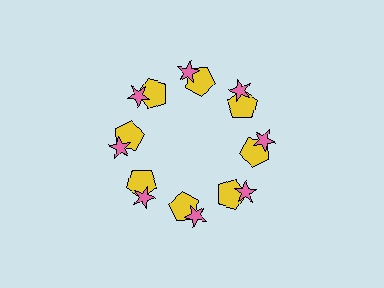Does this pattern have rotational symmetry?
Yes, this pattern has 8-fold rotational symmetry. It looks the same after rotating 45 degrees around the center.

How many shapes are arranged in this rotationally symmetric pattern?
There are 16 shapes, arranged in 8 groups of 2.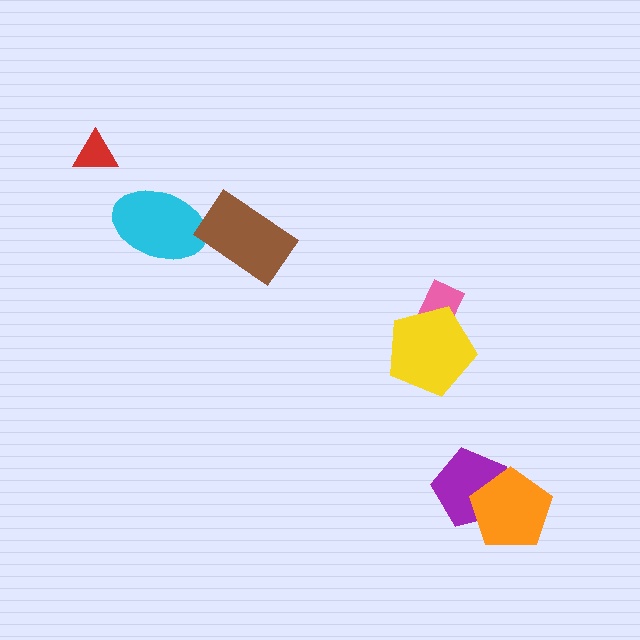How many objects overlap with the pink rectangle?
1 object overlaps with the pink rectangle.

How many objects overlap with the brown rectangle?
0 objects overlap with the brown rectangle.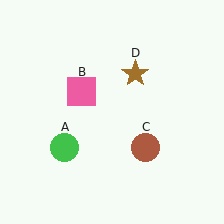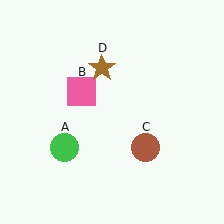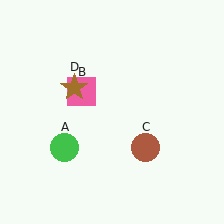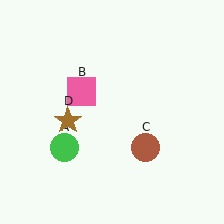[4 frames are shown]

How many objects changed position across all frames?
1 object changed position: brown star (object D).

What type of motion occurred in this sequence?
The brown star (object D) rotated counterclockwise around the center of the scene.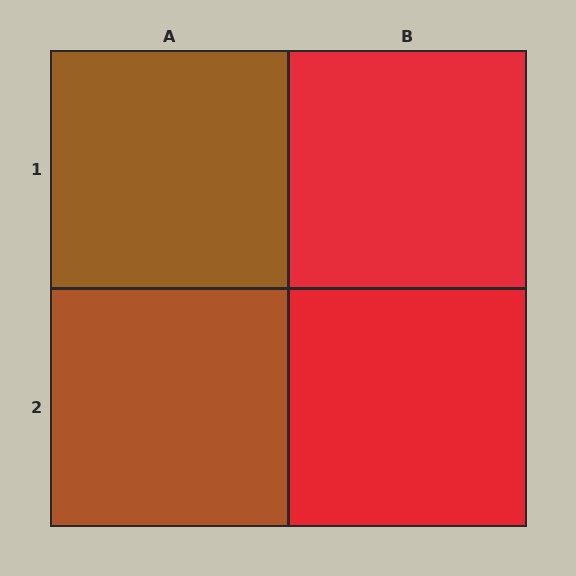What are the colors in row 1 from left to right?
Brown, red.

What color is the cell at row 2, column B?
Red.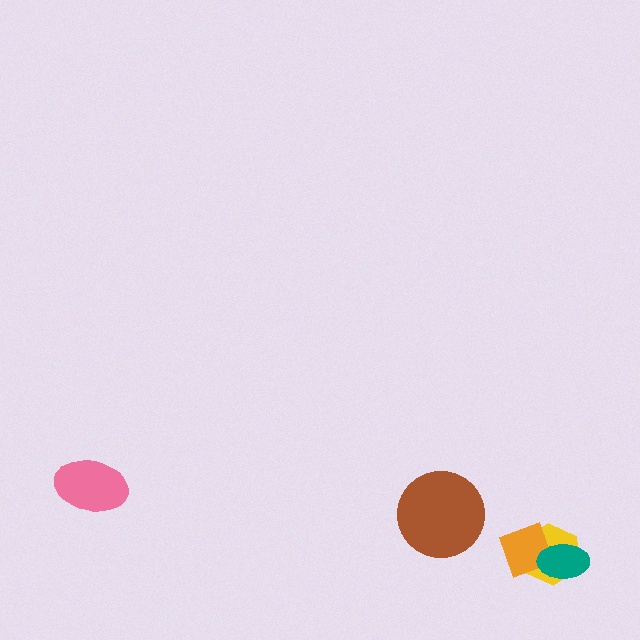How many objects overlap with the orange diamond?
2 objects overlap with the orange diamond.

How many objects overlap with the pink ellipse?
0 objects overlap with the pink ellipse.